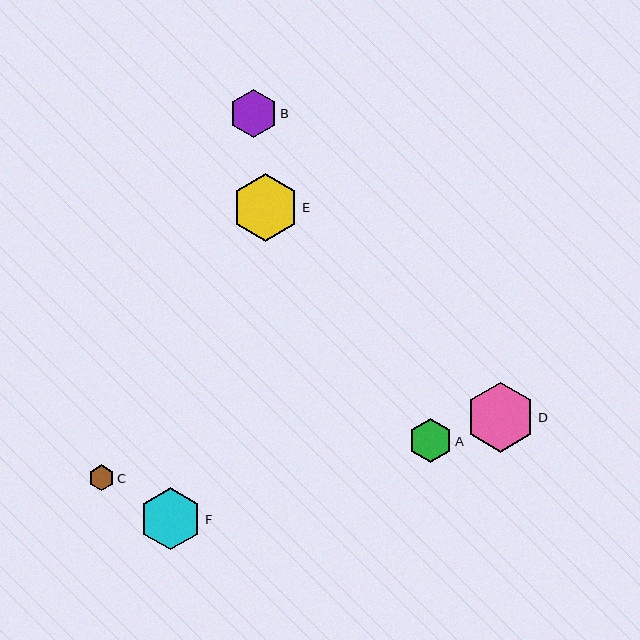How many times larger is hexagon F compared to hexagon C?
Hexagon F is approximately 2.4 times the size of hexagon C.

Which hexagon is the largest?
Hexagon D is the largest with a size of approximately 70 pixels.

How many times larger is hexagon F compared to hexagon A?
Hexagon F is approximately 1.4 times the size of hexagon A.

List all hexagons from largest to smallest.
From largest to smallest: D, E, F, B, A, C.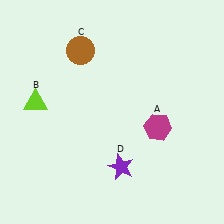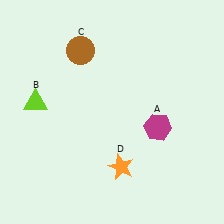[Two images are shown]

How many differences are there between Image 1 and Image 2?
There is 1 difference between the two images.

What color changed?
The star (D) changed from purple in Image 1 to orange in Image 2.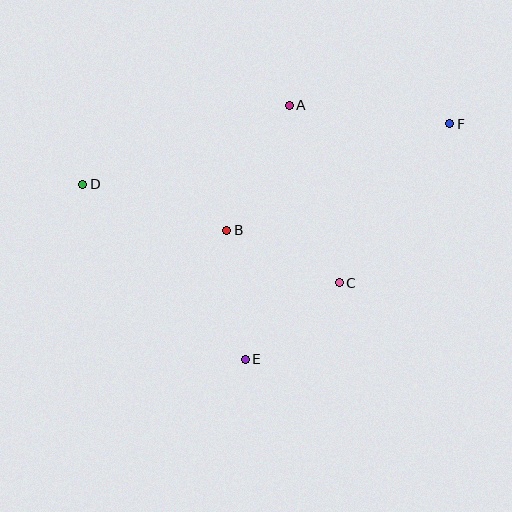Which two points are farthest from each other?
Points D and F are farthest from each other.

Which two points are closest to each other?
Points C and E are closest to each other.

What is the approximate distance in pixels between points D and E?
The distance between D and E is approximately 239 pixels.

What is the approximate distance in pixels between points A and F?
The distance between A and F is approximately 161 pixels.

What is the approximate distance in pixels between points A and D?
The distance between A and D is approximately 221 pixels.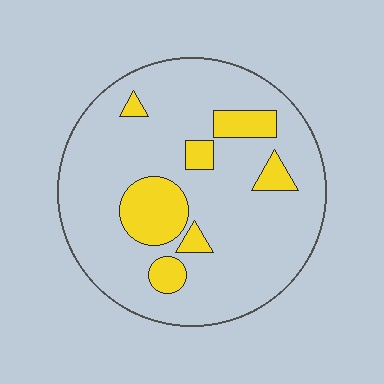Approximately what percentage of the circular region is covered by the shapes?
Approximately 15%.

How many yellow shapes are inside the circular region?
7.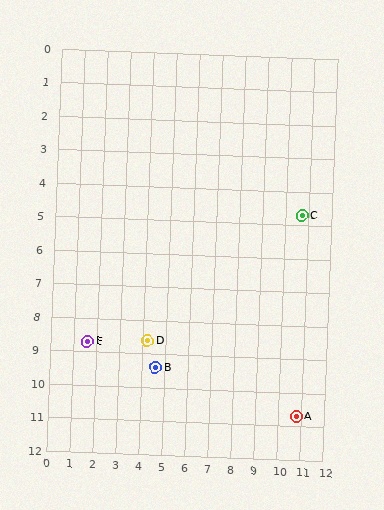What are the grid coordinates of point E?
Point E is at approximately (1.6, 8.7).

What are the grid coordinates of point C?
Point C is at approximately (10.7, 4.7).